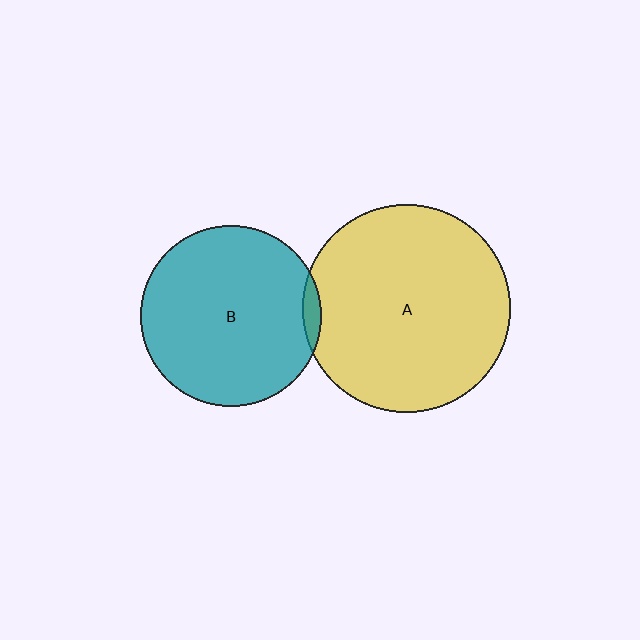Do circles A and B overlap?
Yes.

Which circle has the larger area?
Circle A (yellow).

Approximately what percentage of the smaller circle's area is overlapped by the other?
Approximately 5%.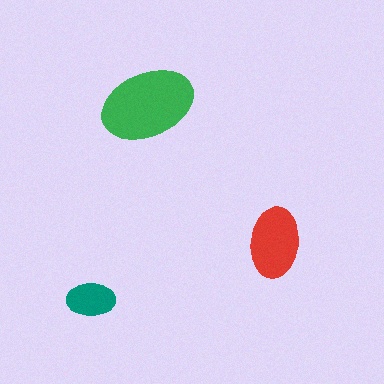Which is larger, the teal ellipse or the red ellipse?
The red one.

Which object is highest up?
The green ellipse is topmost.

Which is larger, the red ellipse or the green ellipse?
The green one.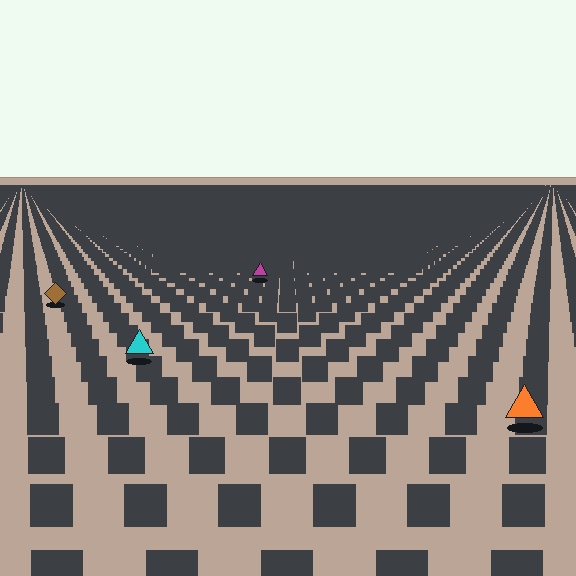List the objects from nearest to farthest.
From nearest to farthest: the orange triangle, the cyan triangle, the brown diamond, the magenta triangle.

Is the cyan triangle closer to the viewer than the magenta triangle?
Yes. The cyan triangle is closer — you can tell from the texture gradient: the ground texture is coarser near it.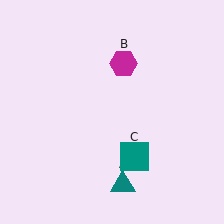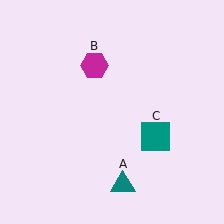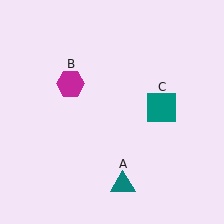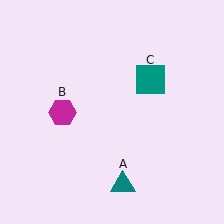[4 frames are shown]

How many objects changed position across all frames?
2 objects changed position: magenta hexagon (object B), teal square (object C).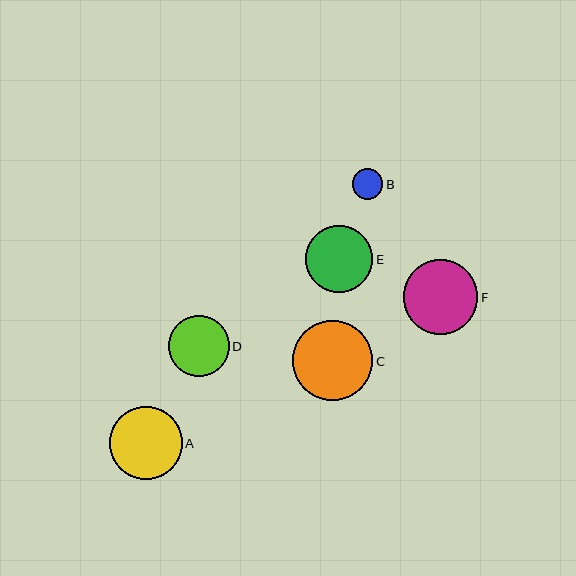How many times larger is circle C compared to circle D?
Circle C is approximately 1.3 times the size of circle D.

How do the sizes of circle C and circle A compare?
Circle C and circle A are approximately the same size.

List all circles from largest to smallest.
From largest to smallest: C, F, A, E, D, B.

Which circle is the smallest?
Circle B is the smallest with a size of approximately 30 pixels.